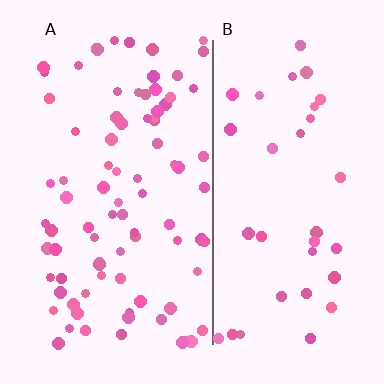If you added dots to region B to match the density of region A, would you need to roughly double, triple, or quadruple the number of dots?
Approximately double.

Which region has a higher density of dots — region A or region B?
A (the left).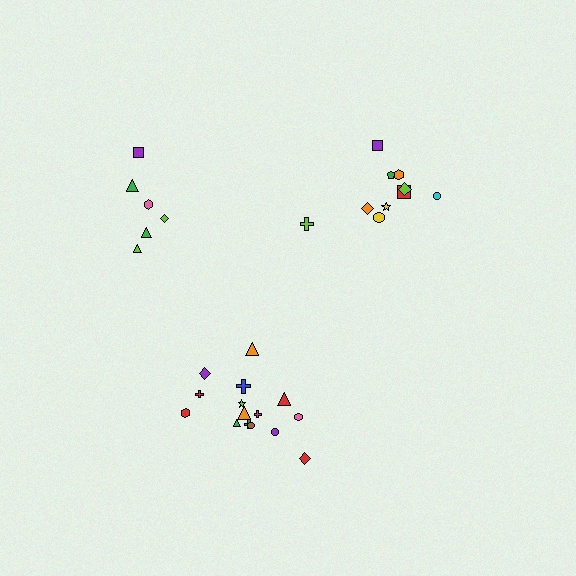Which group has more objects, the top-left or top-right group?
The top-right group.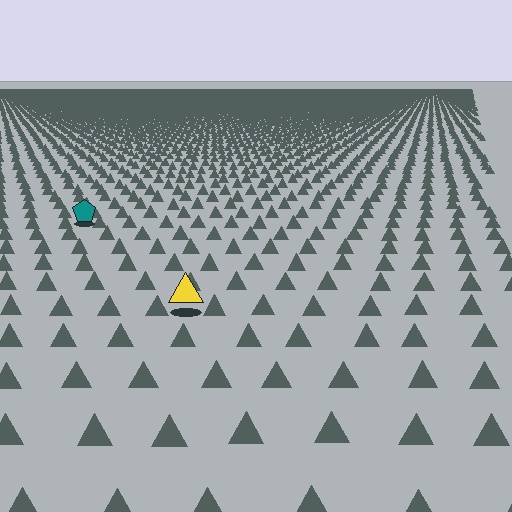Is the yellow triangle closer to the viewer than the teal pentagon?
Yes. The yellow triangle is closer — you can tell from the texture gradient: the ground texture is coarser near it.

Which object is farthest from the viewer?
The teal pentagon is farthest from the viewer. It appears smaller and the ground texture around it is denser.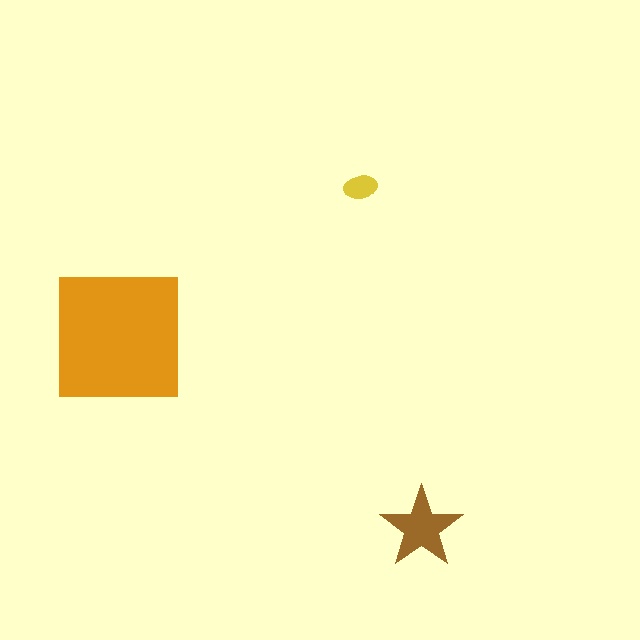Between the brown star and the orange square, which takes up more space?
The orange square.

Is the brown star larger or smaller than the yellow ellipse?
Larger.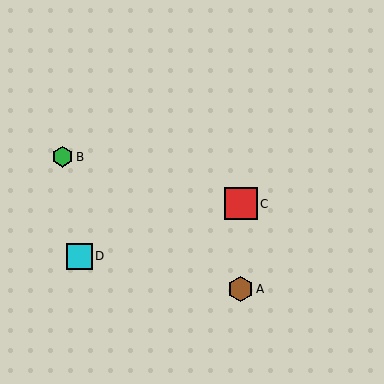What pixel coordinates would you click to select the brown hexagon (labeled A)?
Click at (240, 289) to select the brown hexagon A.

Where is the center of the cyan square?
The center of the cyan square is at (80, 256).